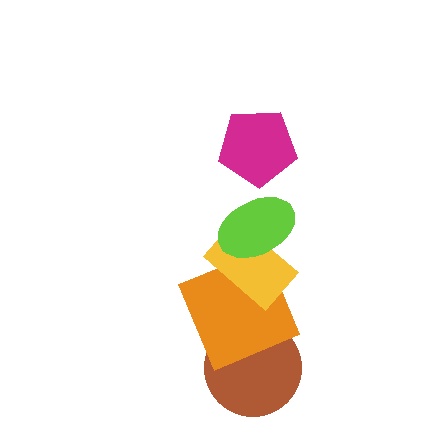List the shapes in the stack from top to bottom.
From top to bottom: the magenta pentagon, the lime ellipse, the yellow rectangle, the orange square, the brown circle.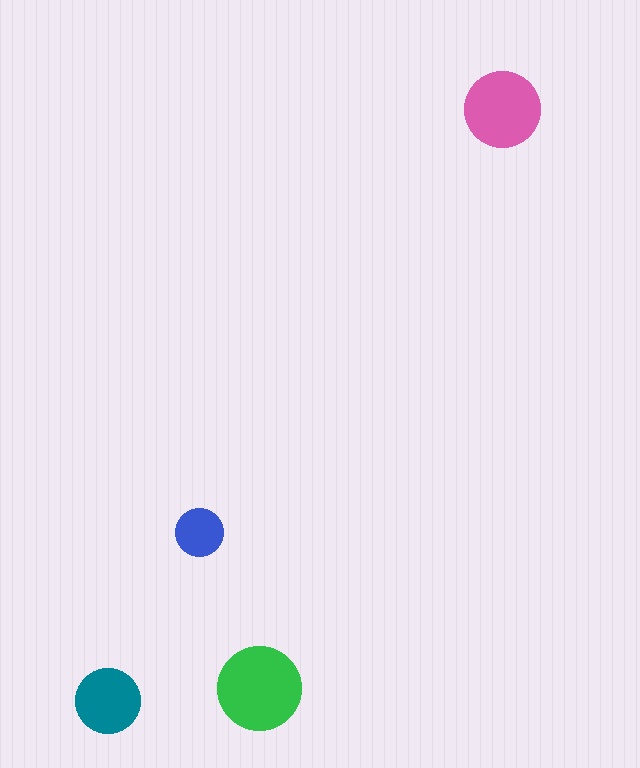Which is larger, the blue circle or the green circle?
The green one.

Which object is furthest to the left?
The teal circle is leftmost.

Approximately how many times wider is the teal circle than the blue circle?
About 1.5 times wider.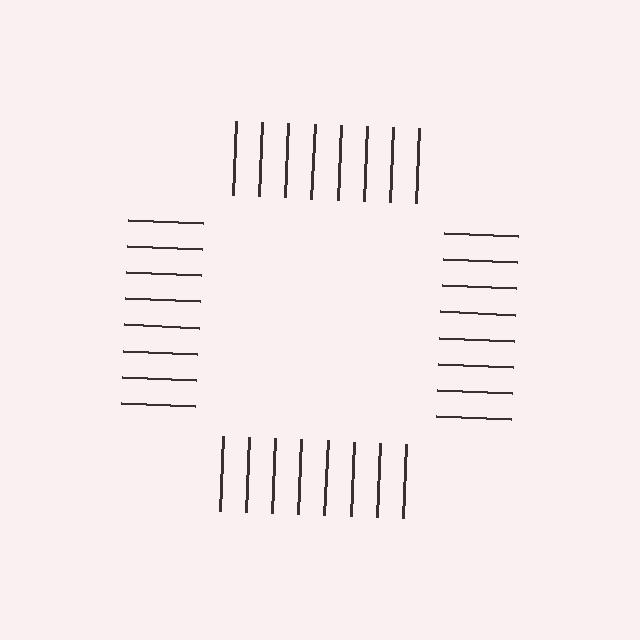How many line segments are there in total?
32 — 8 along each of the 4 edges.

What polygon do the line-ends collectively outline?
An illusory square — the line segments terminate on its edges but no continuous stroke is drawn.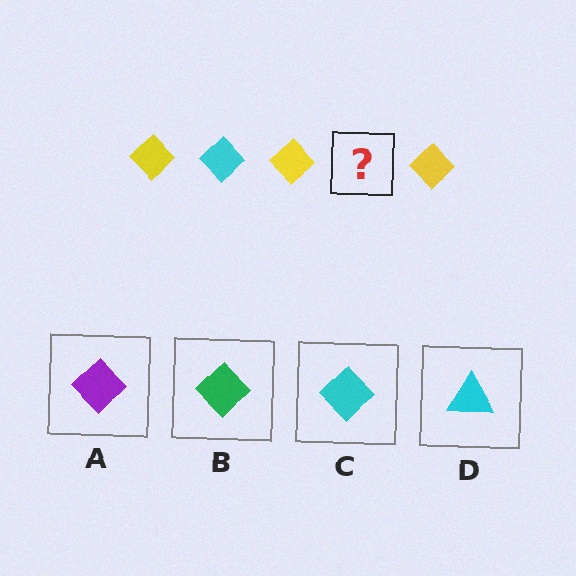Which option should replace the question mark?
Option C.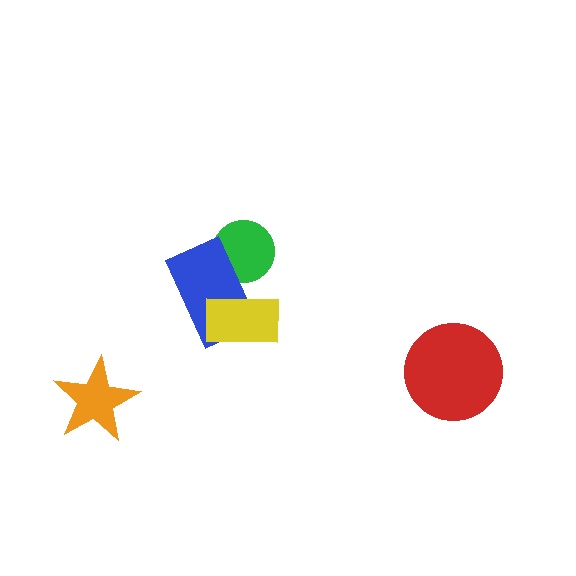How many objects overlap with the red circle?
0 objects overlap with the red circle.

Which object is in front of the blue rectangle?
The yellow rectangle is in front of the blue rectangle.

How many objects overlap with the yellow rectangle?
1 object overlaps with the yellow rectangle.